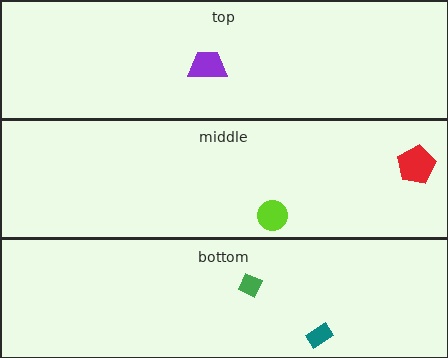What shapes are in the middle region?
The red pentagon, the lime circle.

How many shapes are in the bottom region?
2.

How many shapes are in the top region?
1.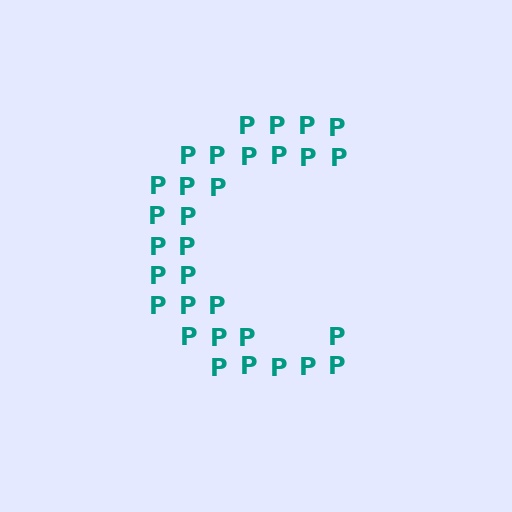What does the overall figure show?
The overall figure shows the letter C.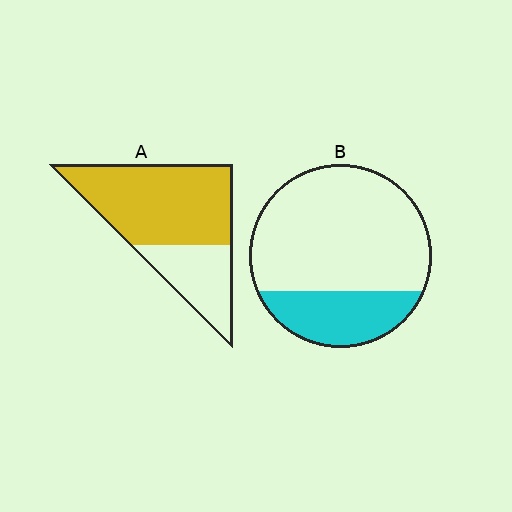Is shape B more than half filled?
No.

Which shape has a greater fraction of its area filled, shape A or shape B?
Shape A.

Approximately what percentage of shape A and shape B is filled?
A is approximately 70% and B is approximately 25%.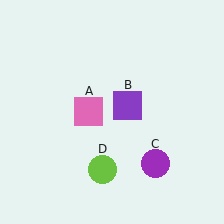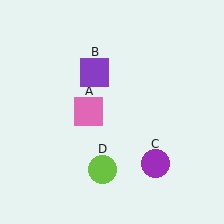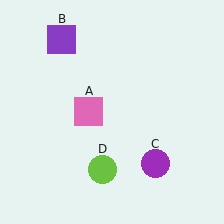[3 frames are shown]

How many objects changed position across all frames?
1 object changed position: purple square (object B).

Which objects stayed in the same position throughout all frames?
Pink square (object A) and purple circle (object C) and lime circle (object D) remained stationary.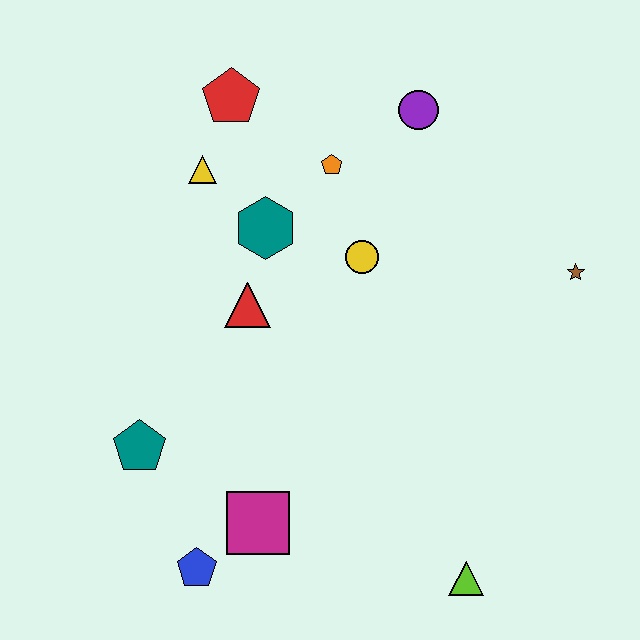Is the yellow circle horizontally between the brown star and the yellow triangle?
Yes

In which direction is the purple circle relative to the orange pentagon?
The purple circle is to the right of the orange pentagon.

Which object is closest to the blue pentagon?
The magenta square is closest to the blue pentagon.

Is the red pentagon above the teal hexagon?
Yes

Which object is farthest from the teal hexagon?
The lime triangle is farthest from the teal hexagon.